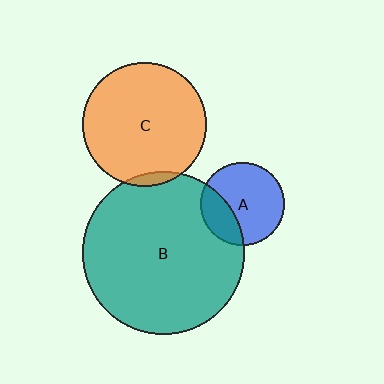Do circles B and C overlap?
Yes.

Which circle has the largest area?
Circle B (teal).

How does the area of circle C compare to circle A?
Approximately 2.2 times.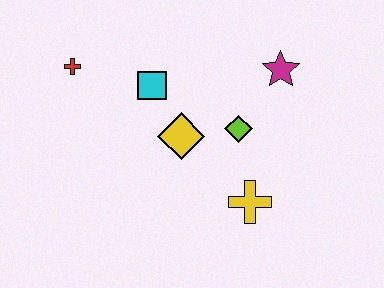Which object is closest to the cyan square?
The yellow diamond is closest to the cyan square.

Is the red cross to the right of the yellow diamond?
No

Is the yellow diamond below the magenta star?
Yes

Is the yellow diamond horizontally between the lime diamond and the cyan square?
Yes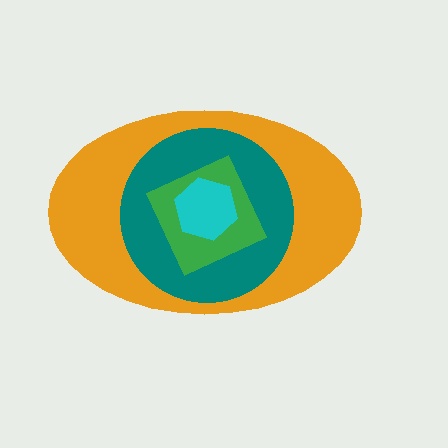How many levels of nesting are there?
4.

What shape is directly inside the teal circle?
The green square.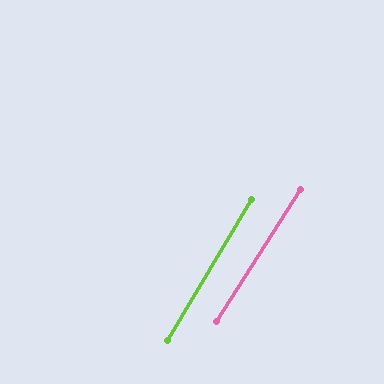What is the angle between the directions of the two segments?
Approximately 2 degrees.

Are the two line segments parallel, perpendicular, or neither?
Parallel — their directions differ by only 1.8°.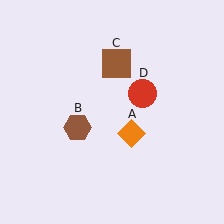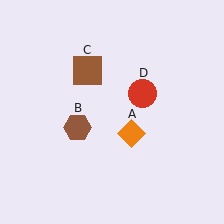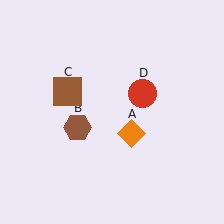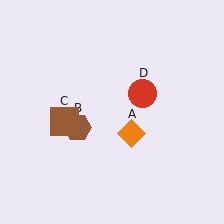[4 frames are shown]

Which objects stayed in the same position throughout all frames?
Orange diamond (object A) and brown hexagon (object B) and red circle (object D) remained stationary.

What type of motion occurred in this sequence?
The brown square (object C) rotated counterclockwise around the center of the scene.